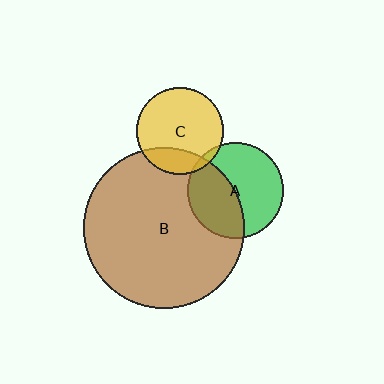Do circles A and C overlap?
Yes.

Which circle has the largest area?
Circle B (brown).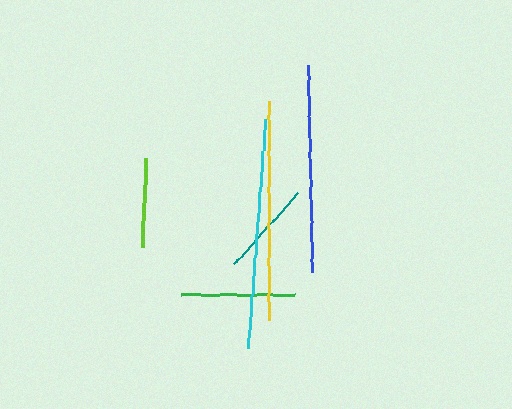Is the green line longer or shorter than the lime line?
The green line is longer than the lime line.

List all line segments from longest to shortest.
From longest to shortest: cyan, yellow, blue, green, teal, lime.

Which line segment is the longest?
The cyan line is the longest at approximately 229 pixels.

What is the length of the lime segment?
The lime segment is approximately 89 pixels long.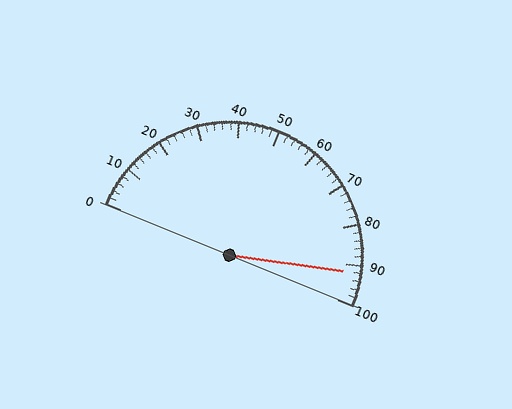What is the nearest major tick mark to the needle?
The nearest major tick mark is 90.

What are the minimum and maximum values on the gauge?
The gauge ranges from 0 to 100.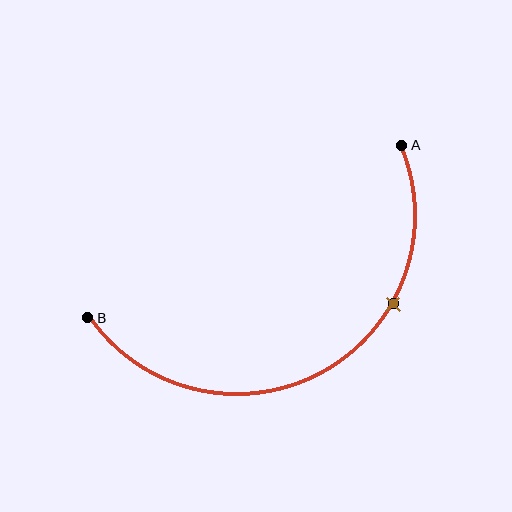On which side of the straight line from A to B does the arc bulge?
The arc bulges below the straight line connecting A and B.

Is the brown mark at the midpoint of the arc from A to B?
No. The brown mark lies on the arc but is closer to endpoint A. The arc midpoint would be at the point on the curve equidistant along the arc from both A and B.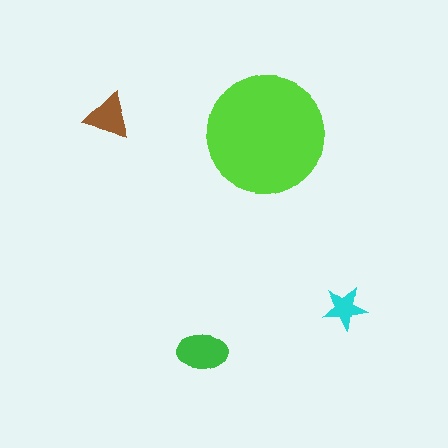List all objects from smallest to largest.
The cyan star, the brown triangle, the green ellipse, the lime circle.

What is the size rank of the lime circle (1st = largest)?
1st.